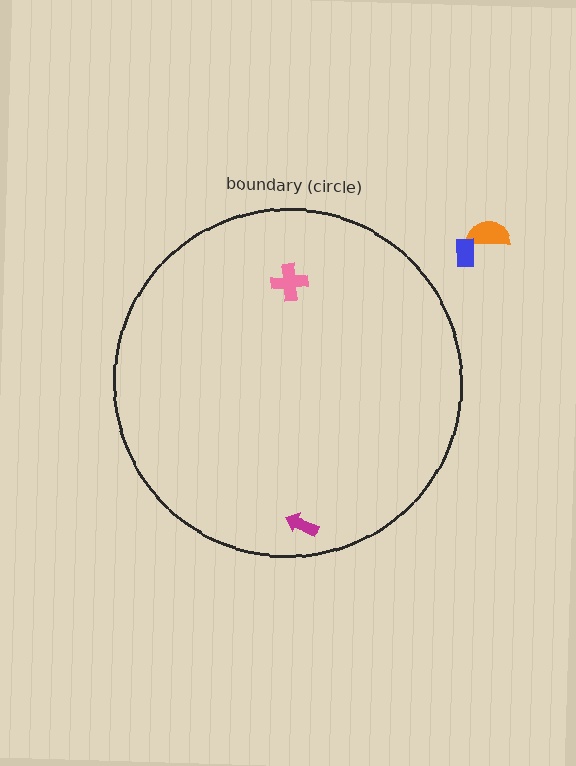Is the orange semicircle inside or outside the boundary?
Outside.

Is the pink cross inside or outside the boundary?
Inside.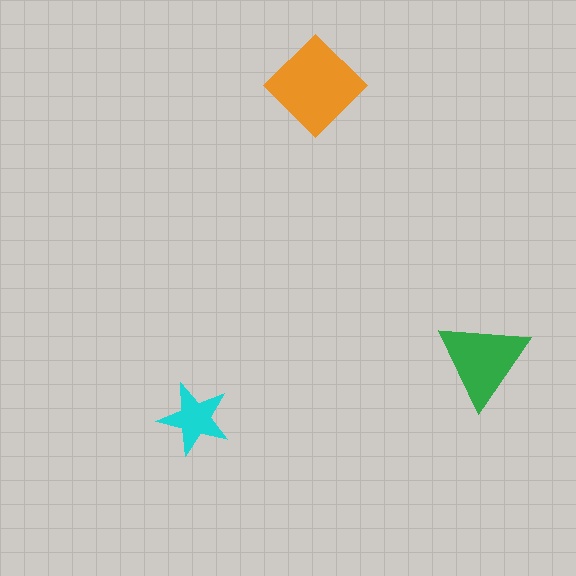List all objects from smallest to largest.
The cyan star, the green triangle, the orange diamond.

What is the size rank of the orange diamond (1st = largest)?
1st.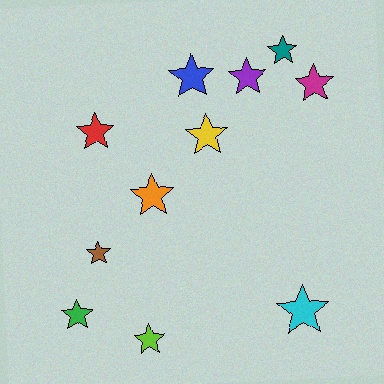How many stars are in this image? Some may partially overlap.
There are 11 stars.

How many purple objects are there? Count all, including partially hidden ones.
There is 1 purple object.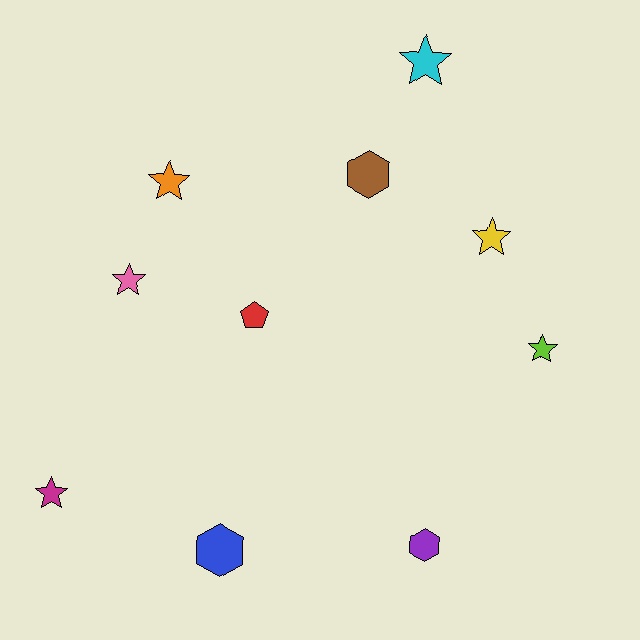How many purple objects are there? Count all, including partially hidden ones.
There is 1 purple object.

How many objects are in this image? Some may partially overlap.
There are 10 objects.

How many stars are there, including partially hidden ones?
There are 6 stars.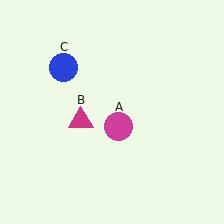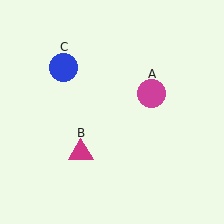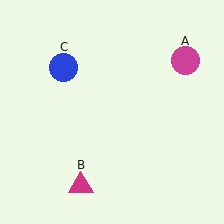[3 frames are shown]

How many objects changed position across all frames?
2 objects changed position: magenta circle (object A), magenta triangle (object B).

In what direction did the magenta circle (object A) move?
The magenta circle (object A) moved up and to the right.